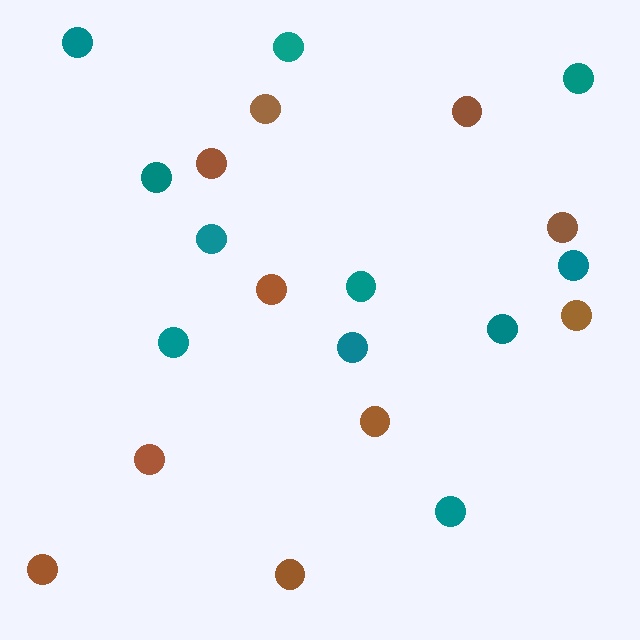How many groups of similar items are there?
There are 2 groups: one group of brown circles (10) and one group of teal circles (11).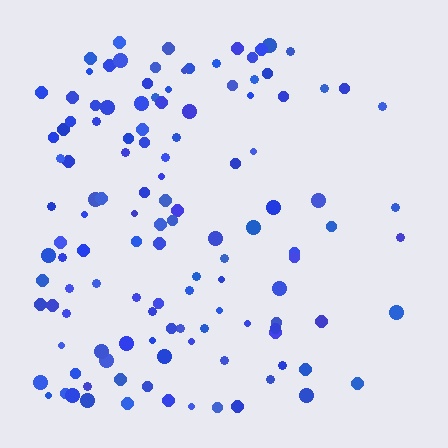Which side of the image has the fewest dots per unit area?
The right.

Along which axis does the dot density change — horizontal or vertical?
Horizontal.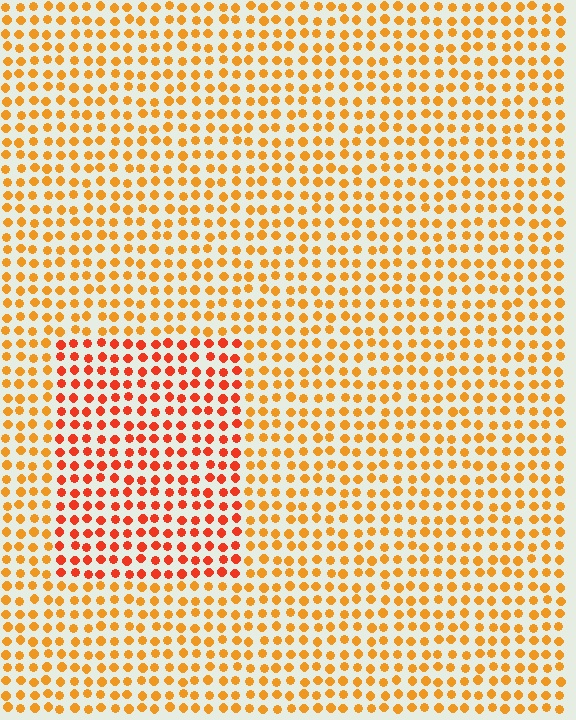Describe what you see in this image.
The image is filled with small orange elements in a uniform arrangement. A rectangle-shaped region is visible where the elements are tinted to a slightly different hue, forming a subtle color boundary.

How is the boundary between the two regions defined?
The boundary is defined purely by a slight shift in hue (about 28 degrees). Spacing, size, and orientation are identical on both sides.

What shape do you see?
I see a rectangle.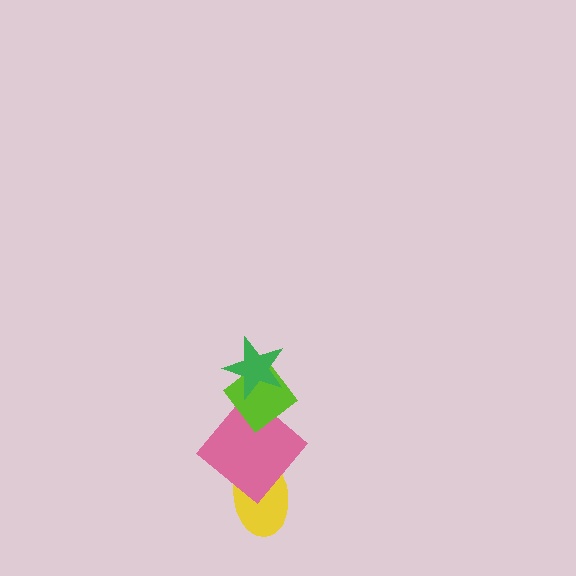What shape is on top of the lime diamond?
The green star is on top of the lime diamond.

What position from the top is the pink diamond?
The pink diamond is 3rd from the top.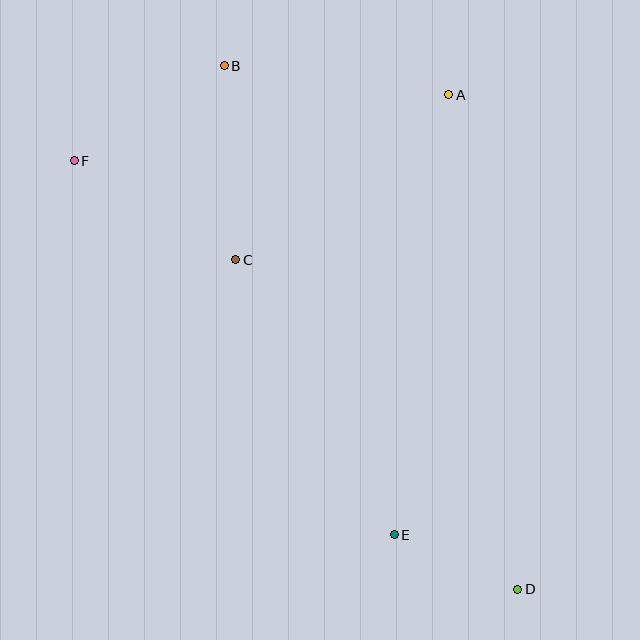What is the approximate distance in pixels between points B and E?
The distance between B and E is approximately 499 pixels.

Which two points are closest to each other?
Points D and E are closest to each other.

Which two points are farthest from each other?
Points D and F are farthest from each other.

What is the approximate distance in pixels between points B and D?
The distance between B and D is approximately 600 pixels.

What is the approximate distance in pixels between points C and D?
The distance between C and D is approximately 434 pixels.